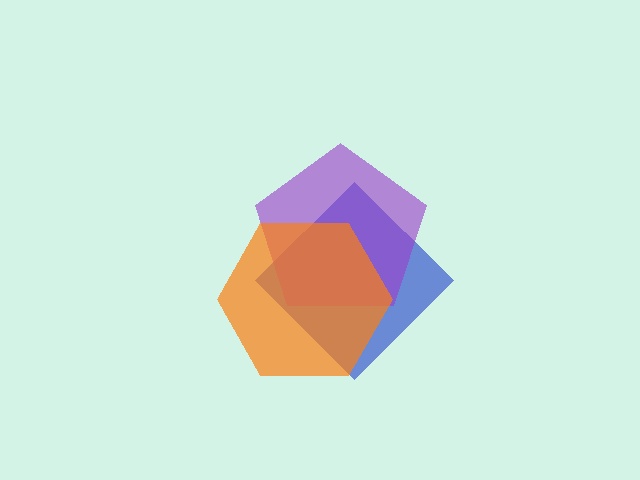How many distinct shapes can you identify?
There are 3 distinct shapes: a blue diamond, a purple pentagon, an orange hexagon.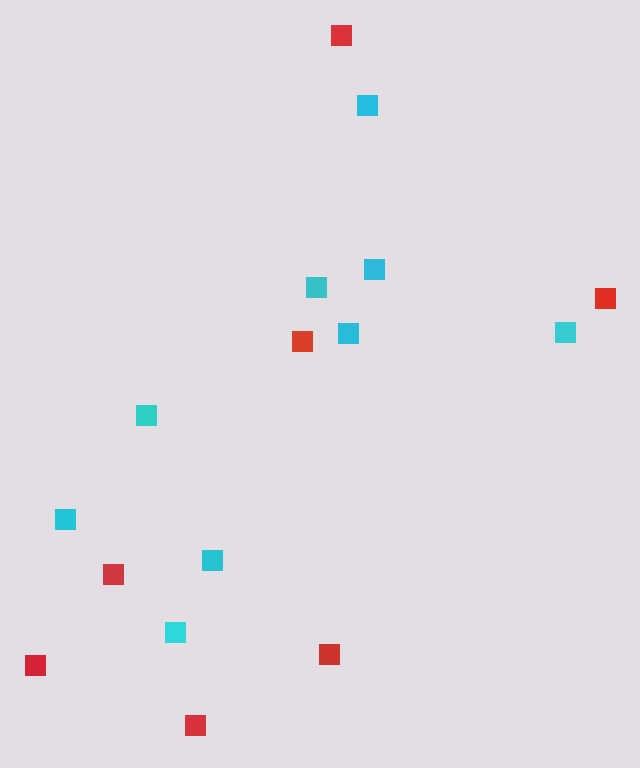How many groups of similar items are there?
There are 2 groups: one group of red squares (7) and one group of cyan squares (9).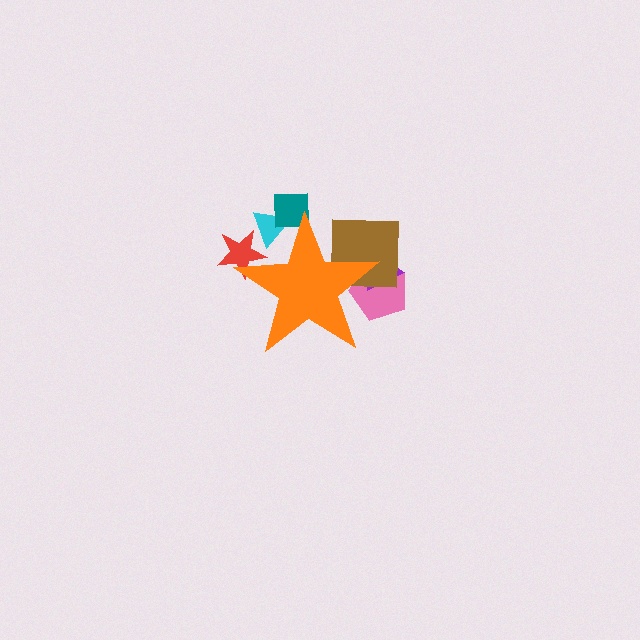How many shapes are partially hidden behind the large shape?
6 shapes are partially hidden.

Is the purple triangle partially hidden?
Yes, the purple triangle is partially hidden behind the orange star.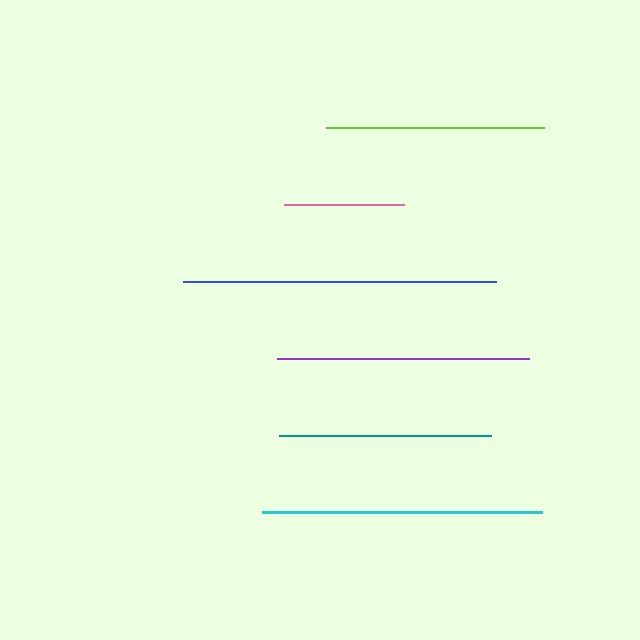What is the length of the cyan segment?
The cyan segment is approximately 280 pixels long.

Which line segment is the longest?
The blue line is the longest at approximately 313 pixels.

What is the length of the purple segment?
The purple segment is approximately 253 pixels long.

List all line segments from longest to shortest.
From longest to shortest: blue, cyan, purple, lime, teal, pink.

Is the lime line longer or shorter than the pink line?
The lime line is longer than the pink line.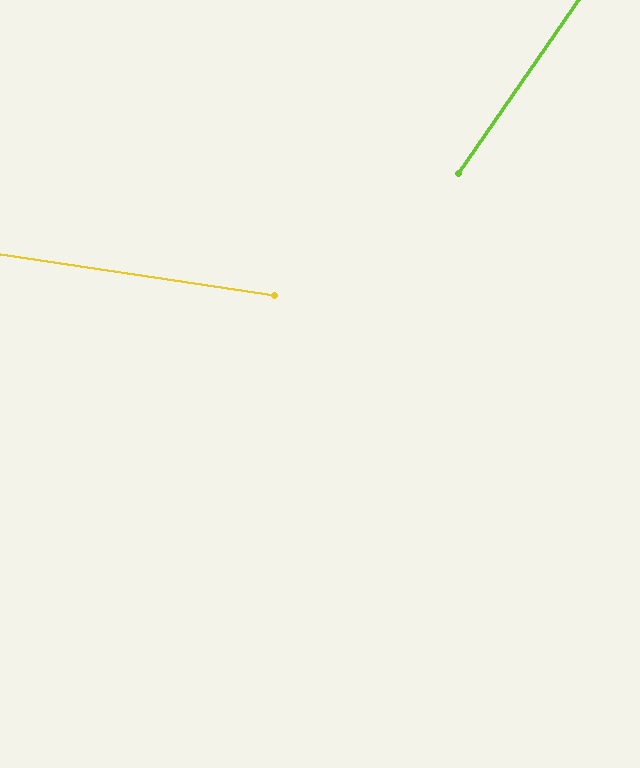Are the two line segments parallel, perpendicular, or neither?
Neither parallel nor perpendicular — they differ by about 64°.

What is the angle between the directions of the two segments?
Approximately 64 degrees.